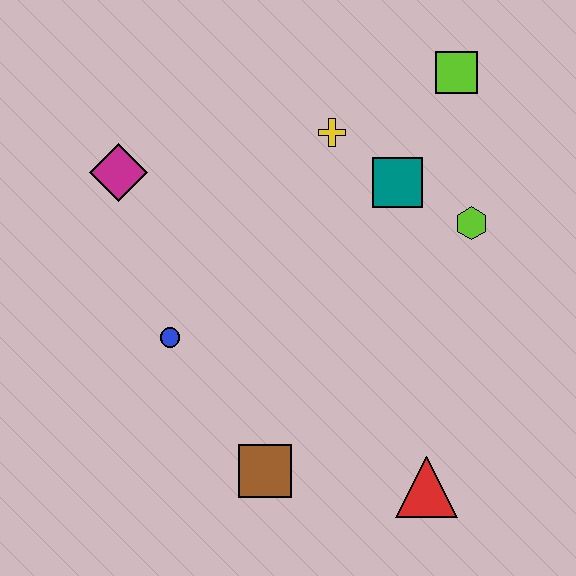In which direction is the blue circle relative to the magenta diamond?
The blue circle is below the magenta diamond.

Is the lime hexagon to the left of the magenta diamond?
No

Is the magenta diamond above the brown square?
Yes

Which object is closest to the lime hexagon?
The teal square is closest to the lime hexagon.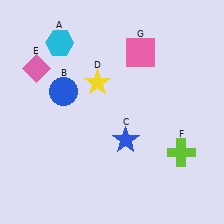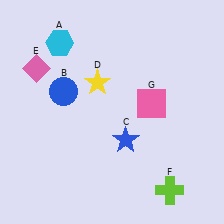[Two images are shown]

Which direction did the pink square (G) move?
The pink square (G) moved down.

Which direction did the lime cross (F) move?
The lime cross (F) moved down.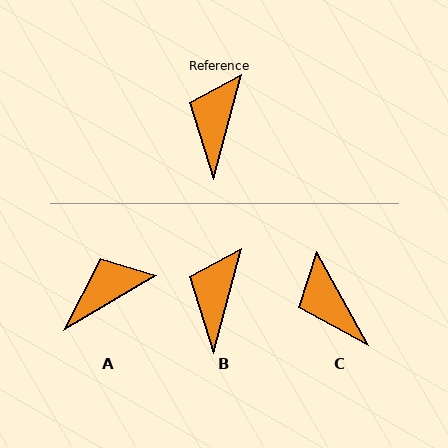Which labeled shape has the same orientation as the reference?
B.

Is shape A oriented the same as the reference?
No, it is off by about 45 degrees.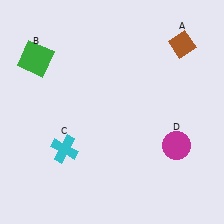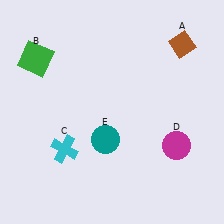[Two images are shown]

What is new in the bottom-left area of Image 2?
A teal circle (E) was added in the bottom-left area of Image 2.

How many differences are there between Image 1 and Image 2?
There is 1 difference between the two images.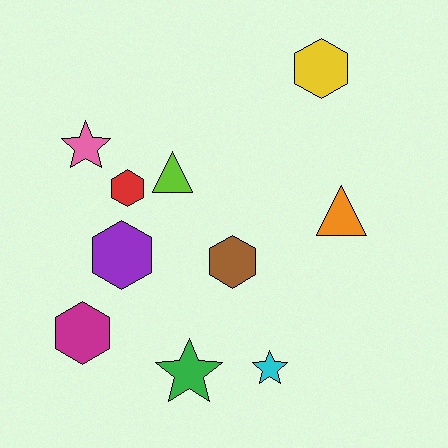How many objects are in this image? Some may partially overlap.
There are 10 objects.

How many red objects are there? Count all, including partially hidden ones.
There is 1 red object.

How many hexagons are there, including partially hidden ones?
There are 5 hexagons.